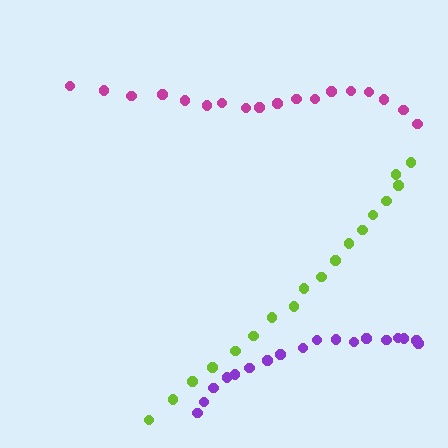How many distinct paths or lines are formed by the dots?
There are 3 distinct paths.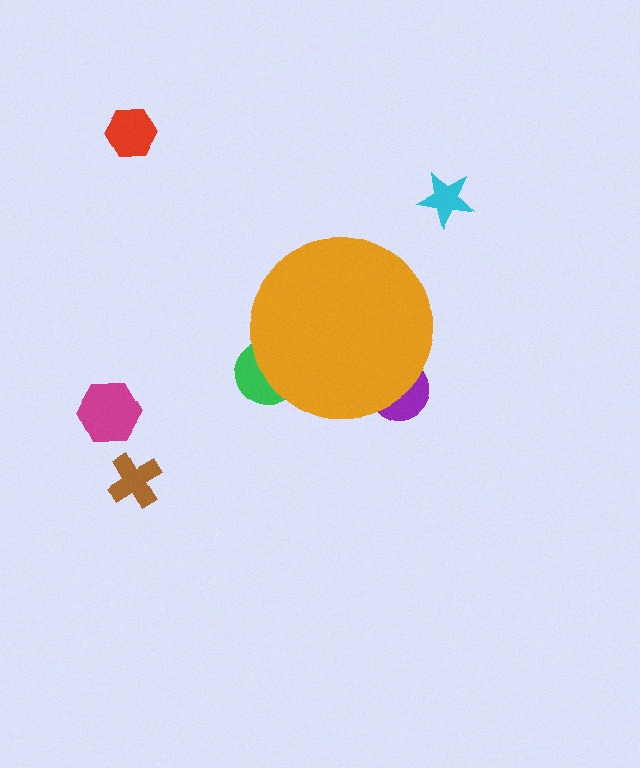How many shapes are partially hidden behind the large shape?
2 shapes are partially hidden.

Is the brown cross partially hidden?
No, the brown cross is fully visible.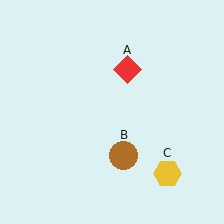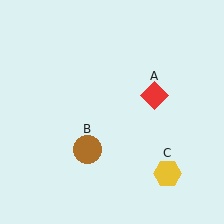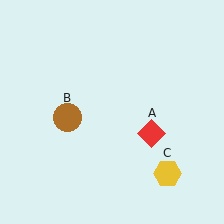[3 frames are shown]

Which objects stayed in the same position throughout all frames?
Yellow hexagon (object C) remained stationary.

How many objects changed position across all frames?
2 objects changed position: red diamond (object A), brown circle (object B).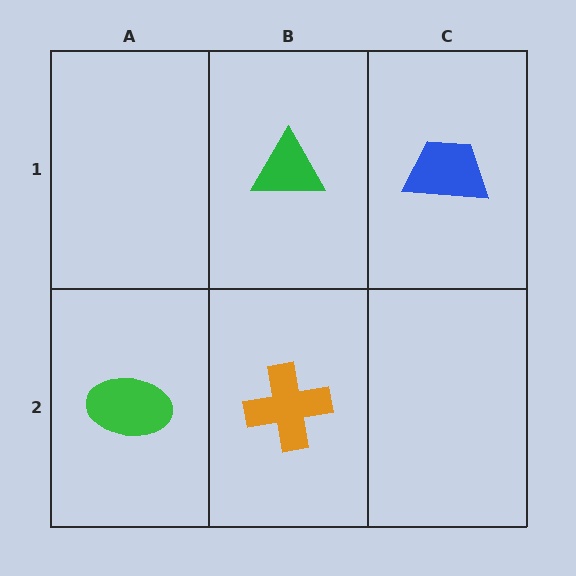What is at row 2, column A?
A green ellipse.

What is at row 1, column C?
A blue trapezoid.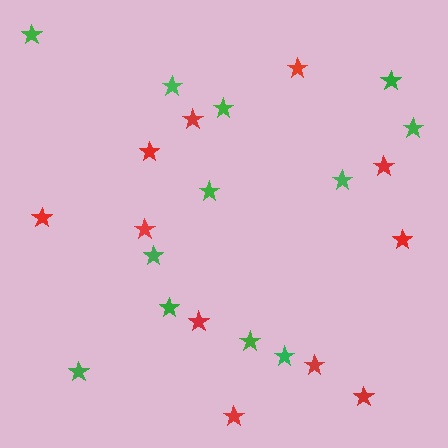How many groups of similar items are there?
There are 2 groups: one group of green stars (12) and one group of red stars (11).